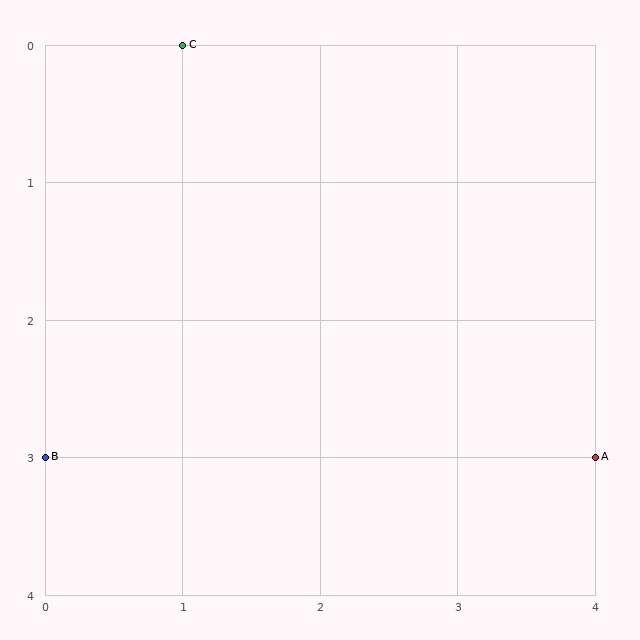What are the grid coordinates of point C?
Point C is at grid coordinates (1, 0).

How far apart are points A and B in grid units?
Points A and B are 4 columns apart.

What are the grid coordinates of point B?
Point B is at grid coordinates (0, 3).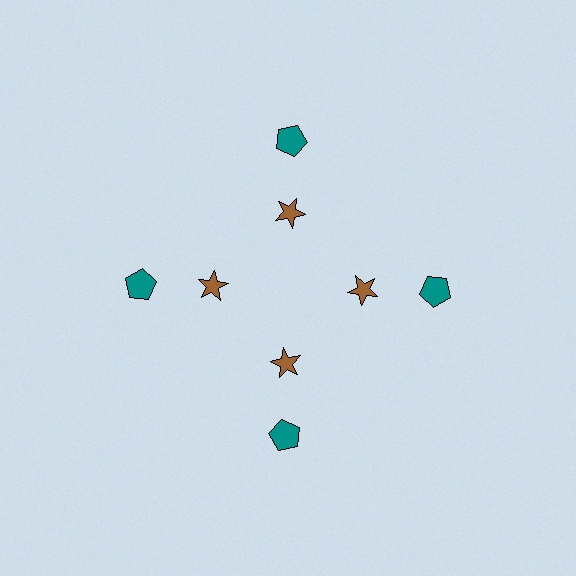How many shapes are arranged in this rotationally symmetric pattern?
There are 8 shapes, arranged in 4 groups of 2.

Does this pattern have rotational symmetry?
Yes, this pattern has 4-fold rotational symmetry. It looks the same after rotating 90 degrees around the center.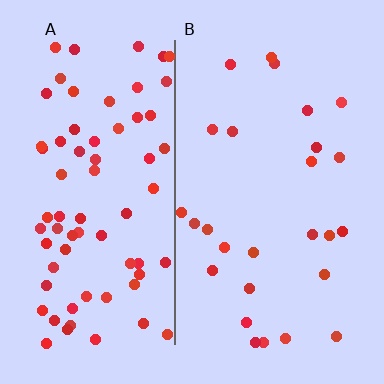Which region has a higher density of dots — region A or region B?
A (the left).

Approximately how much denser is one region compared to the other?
Approximately 2.7× — region A over region B.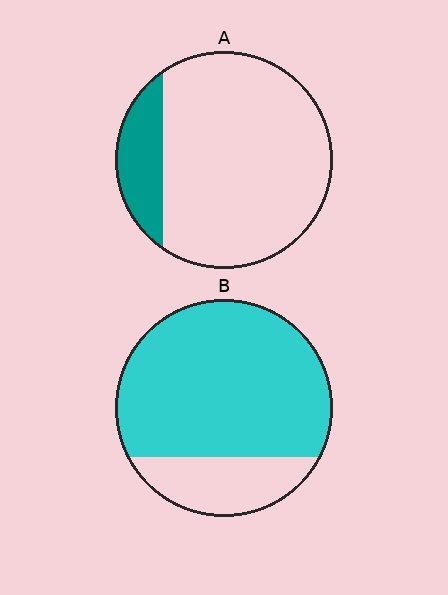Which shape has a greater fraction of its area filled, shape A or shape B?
Shape B.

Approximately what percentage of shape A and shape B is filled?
A is approximately 15% and B is approximately 80%.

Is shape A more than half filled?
No.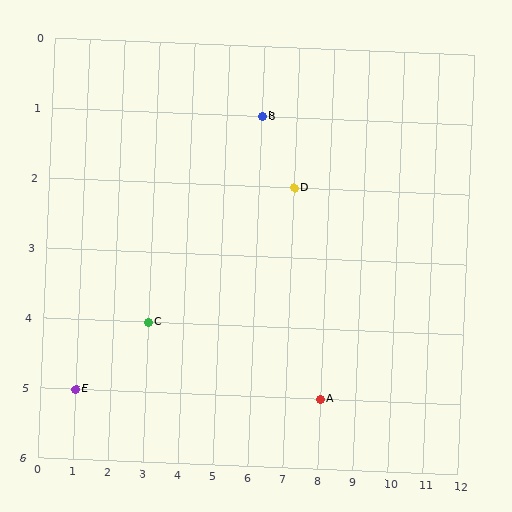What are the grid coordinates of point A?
Point A is at grid coordinates (8, 5).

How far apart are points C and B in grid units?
Points C and B are 3 columns and 3 rows apart (about 4.2 grid units diagonally).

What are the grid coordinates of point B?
Point B is at grid coordinates (6, 1).